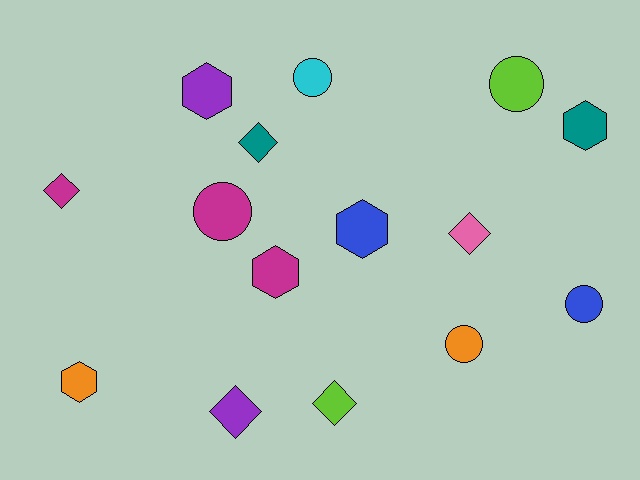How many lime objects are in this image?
There are 2 lime objects.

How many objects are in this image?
There are 15 objects.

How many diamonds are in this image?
There are 5 diamonds.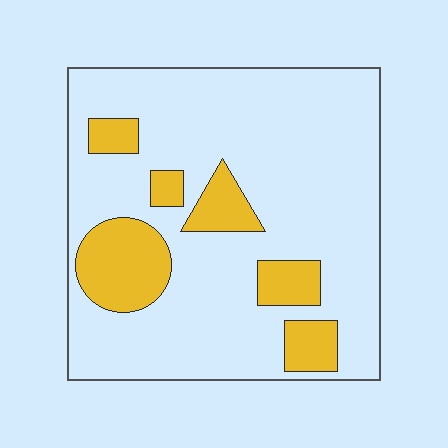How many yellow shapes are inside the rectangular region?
6.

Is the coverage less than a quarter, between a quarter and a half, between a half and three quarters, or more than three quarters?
Less than a quarter.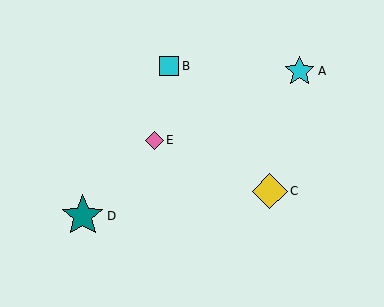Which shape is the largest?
The teal star (labeled D) is the largest.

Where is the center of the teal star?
The center of the teal star is at (83, 216).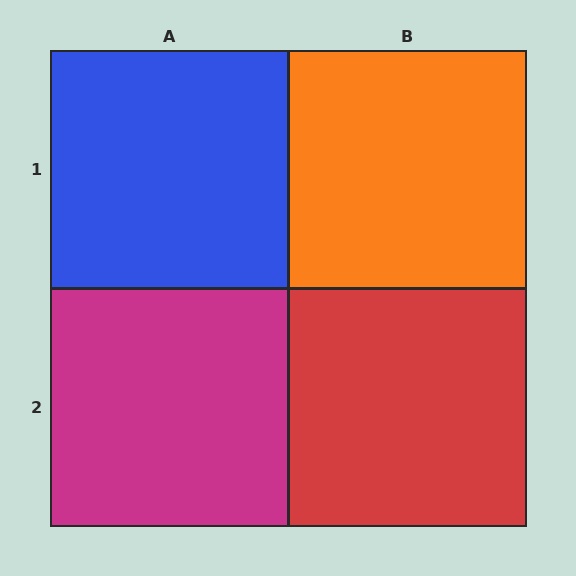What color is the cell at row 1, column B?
Orange.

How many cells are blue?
1 cell is blue.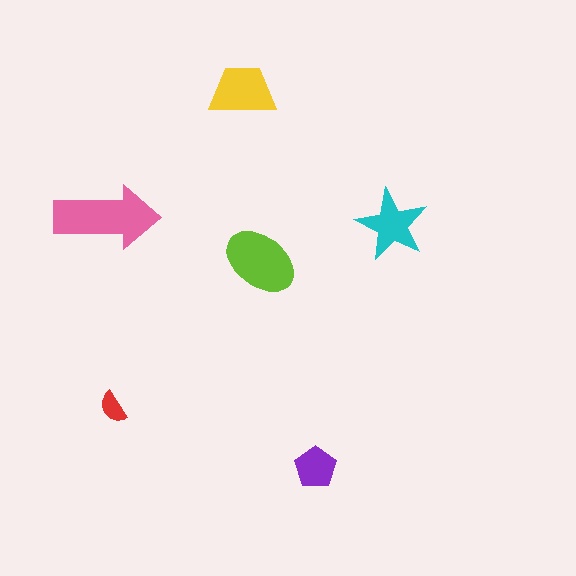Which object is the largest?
The pink arrow.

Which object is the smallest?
The red semicircle.